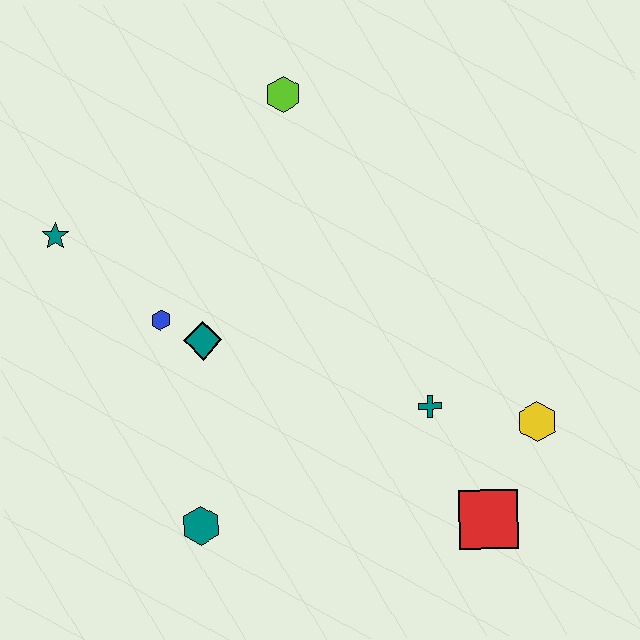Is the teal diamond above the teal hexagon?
Yes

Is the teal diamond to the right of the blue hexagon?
Yes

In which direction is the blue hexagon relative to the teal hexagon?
The blue hexagon is above the teal hexagon.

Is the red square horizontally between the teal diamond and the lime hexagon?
No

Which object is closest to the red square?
The yellow hexagon is closest to the red square.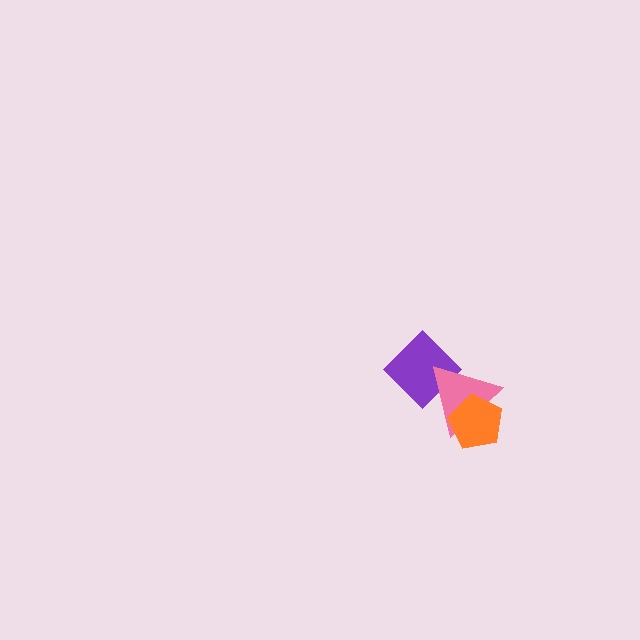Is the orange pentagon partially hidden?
No, no other shape covers it.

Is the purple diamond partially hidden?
Yes, it is partially covered by another shape.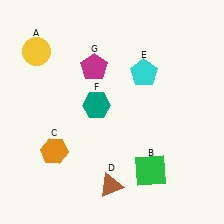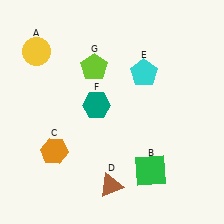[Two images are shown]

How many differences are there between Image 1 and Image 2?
There is 1 difference between the two images.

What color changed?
The pentagon (G) changed from magenta in Image 1 to lime in Image 2.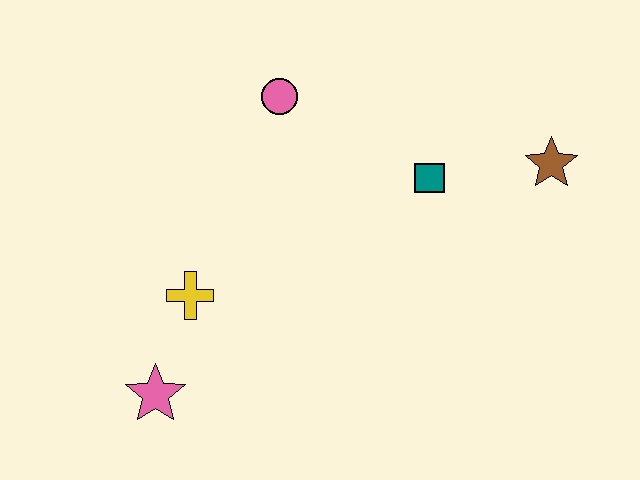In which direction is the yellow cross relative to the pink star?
The yellow cross is above the pink star.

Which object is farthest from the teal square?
The pink star is farthest from the teal square.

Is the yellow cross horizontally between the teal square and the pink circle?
No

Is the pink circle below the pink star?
No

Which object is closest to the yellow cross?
The pink star is closest to the yellow cross.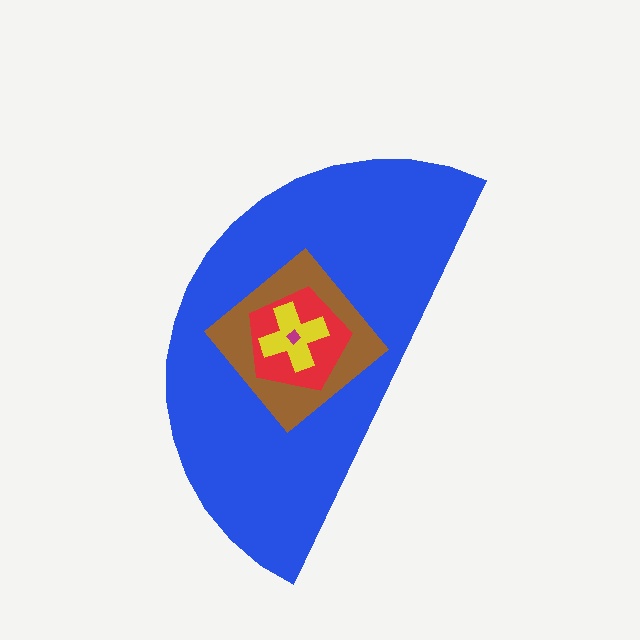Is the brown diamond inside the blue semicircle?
Yes.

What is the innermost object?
The magenta diamond.